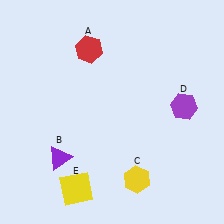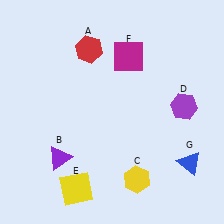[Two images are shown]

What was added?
A magenta square (F), a blue triangle (G) were added in Image 2.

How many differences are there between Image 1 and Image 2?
There are 2 differences between the two images.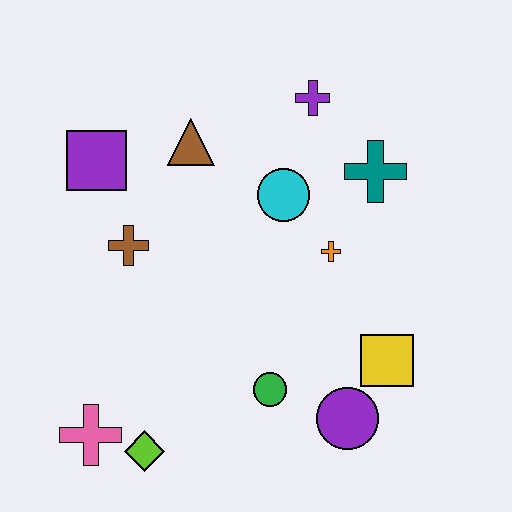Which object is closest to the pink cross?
The lime diamond is closest to the pink cross.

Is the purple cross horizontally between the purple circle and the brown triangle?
Yes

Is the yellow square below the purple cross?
Yes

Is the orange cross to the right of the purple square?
Yes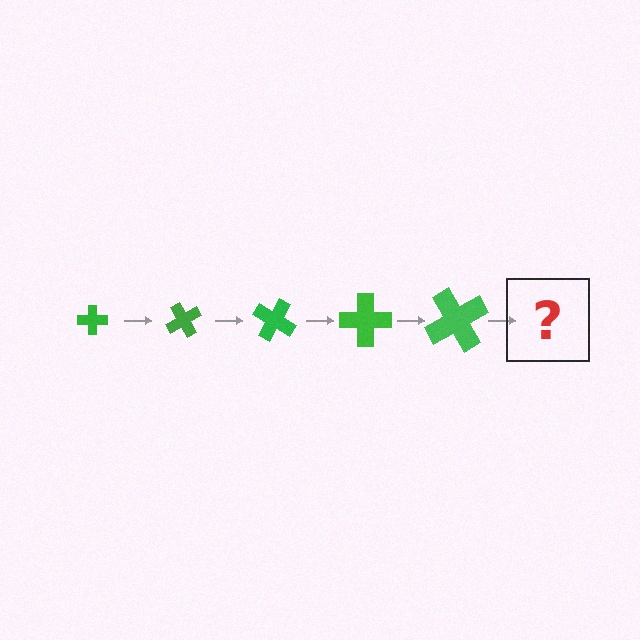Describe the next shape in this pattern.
It should be a cross, larger than the previous one and rotated 300 degrees from the start.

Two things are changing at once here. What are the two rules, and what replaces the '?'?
The two rules are that the cross grows larger each step and it rotates 60 degrees each step. The '?' should be a cross, larger than the previous one and rotated 300 degrees from the start.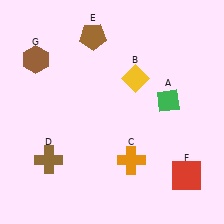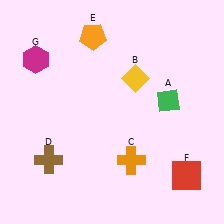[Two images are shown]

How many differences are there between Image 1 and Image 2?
There are 2 differences between the two images.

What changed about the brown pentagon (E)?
In Image 1, E is brown. In Image 2, it changed to orange.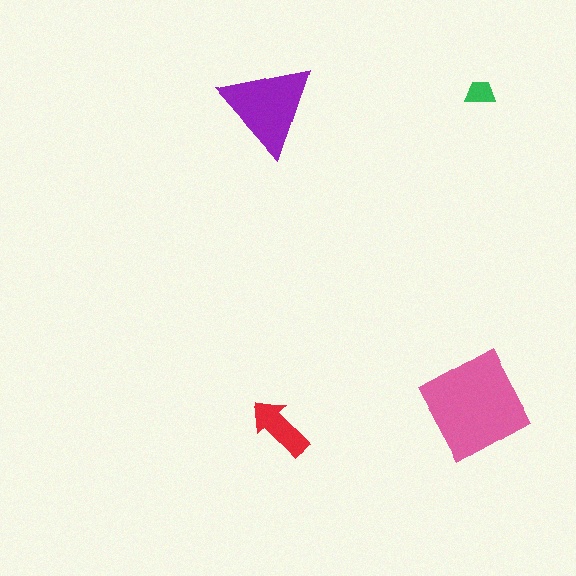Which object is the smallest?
The green trapezoid.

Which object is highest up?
The green trapezoid is topmost.